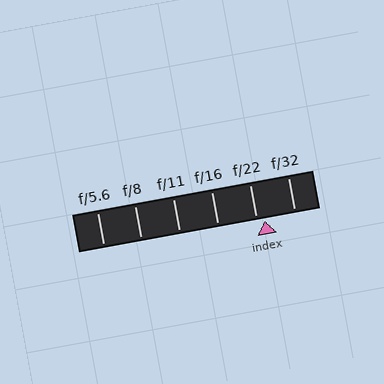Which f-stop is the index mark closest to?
The index mark is closest to f/22.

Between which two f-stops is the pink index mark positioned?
The index mark is between f/22 and f/32.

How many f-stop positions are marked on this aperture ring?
There are 6 f-stop positions marked.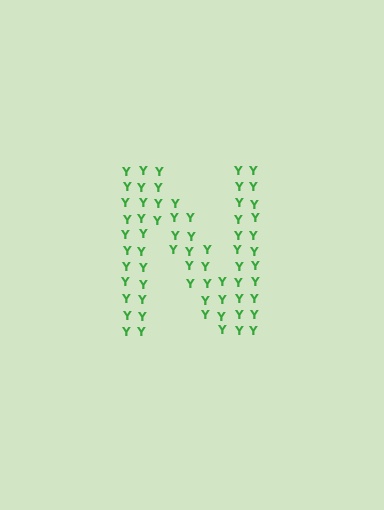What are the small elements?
The small elements are letter Y's.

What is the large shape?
The large shape is the letter N.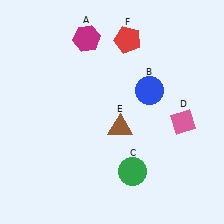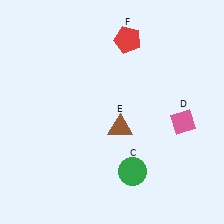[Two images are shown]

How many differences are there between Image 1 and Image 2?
There are 2 differences between the two images.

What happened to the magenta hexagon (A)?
The magenta hexagon (A) was removed in Image 2. It was in the top-left area of Image 1.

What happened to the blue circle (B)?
The blue circle (B) was removed in Image 2. It was in the top-right area of Image 1.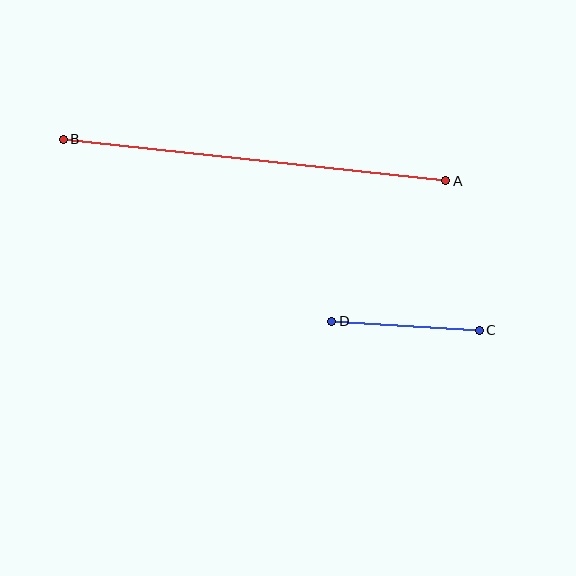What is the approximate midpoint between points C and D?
The midpoint is at approximately (406, 326) pixels.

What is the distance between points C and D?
The distance is approximately 148 pixels.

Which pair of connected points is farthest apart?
Points A and B are farthest apart.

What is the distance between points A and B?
The distance is approximately 385 pixels.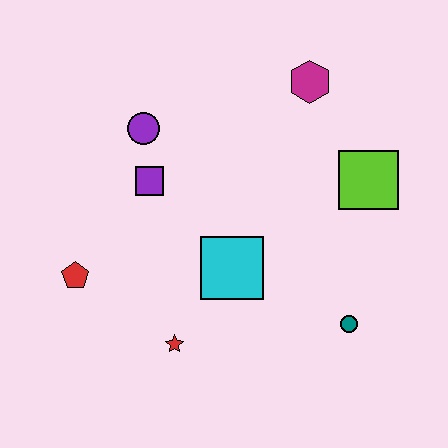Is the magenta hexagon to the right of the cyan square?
Yes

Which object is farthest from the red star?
The magenta hexagon is farthest from the red star.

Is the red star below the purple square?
Yes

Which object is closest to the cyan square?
The red star is closest to the cyan square.